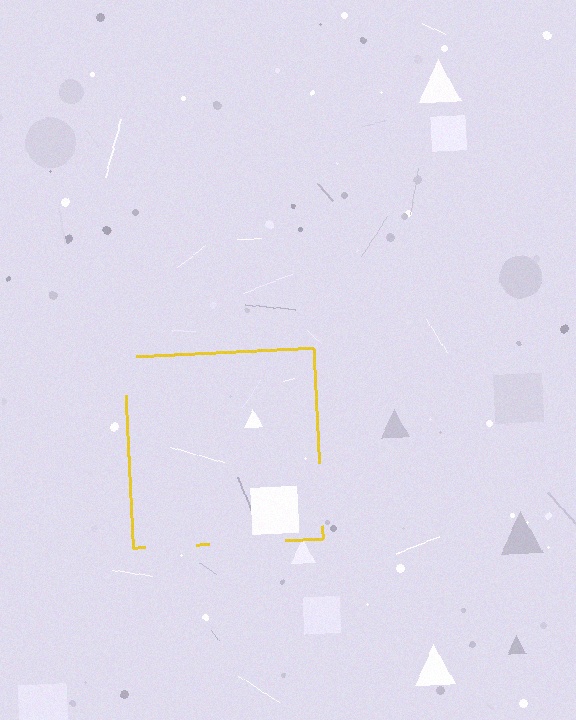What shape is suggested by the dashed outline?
The dashed outline suggests a square.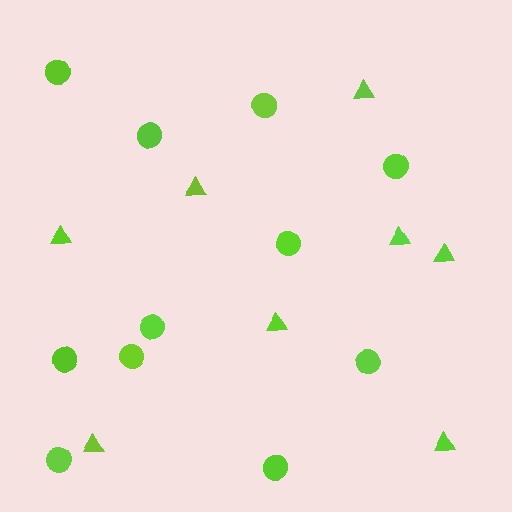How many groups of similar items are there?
There are 2 groups: one group of circles (11) and one group of triangles (8).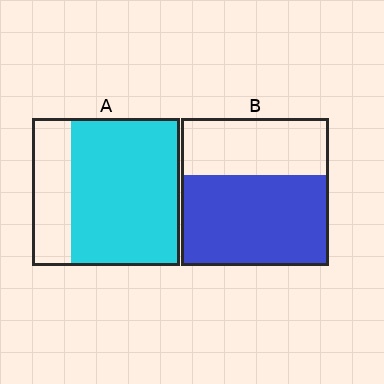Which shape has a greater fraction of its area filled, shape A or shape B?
Shape A.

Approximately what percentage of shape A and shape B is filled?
A is approximately 75% and B is approximately 60%.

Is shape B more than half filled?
Yes.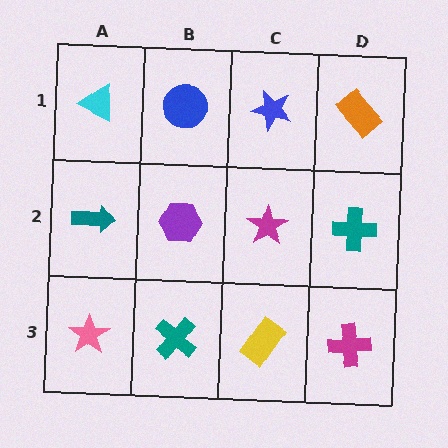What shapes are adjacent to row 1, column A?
A teal arrow (row 2, column A), a blue circle (row 1, column B).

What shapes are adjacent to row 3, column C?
A magenta star (row 2, column C), a teal cross (row 3, column B), a magenta cross (row 3, column D).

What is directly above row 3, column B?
A purple hexagon.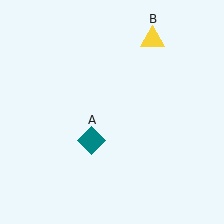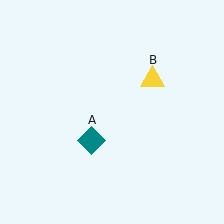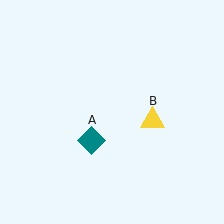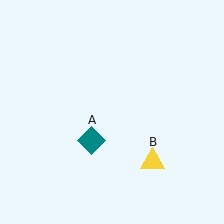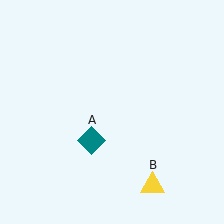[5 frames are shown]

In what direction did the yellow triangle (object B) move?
The yellow triangle (object B) moved down.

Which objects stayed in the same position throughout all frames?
Teal diamond (object A) remained stationary.